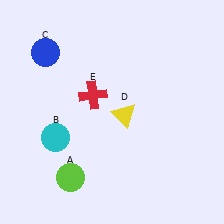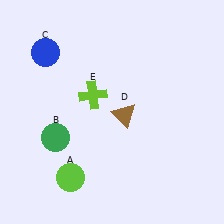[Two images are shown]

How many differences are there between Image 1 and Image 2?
There are 3 differences between the two images.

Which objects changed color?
B changed from cyan to green. D changed from yellow to brown. E changed from red to lime.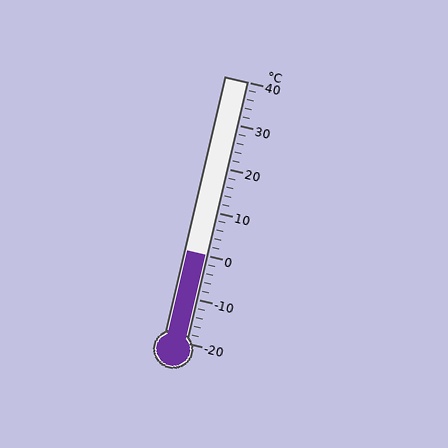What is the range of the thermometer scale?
The thermometer scale ranges from -20°C to 40°C.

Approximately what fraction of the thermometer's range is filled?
The thermometer is filled to approximately 35% of its range.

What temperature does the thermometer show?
The thermometer shows approximately 0°C.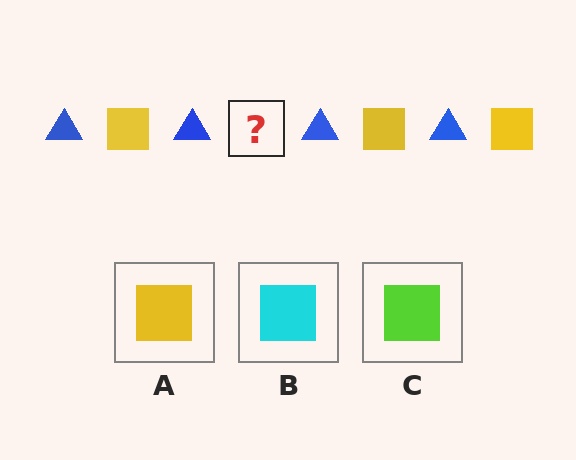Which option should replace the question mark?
Option A.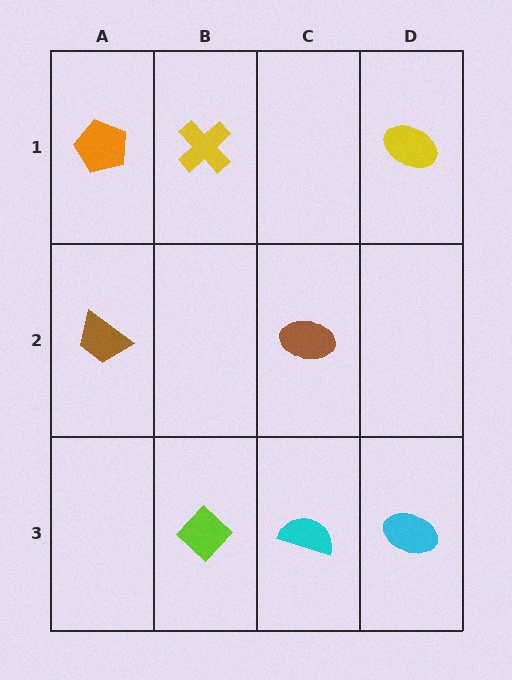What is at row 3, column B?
A lime diamond.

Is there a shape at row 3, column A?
No, that cell is empty.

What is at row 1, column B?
A yellow cross.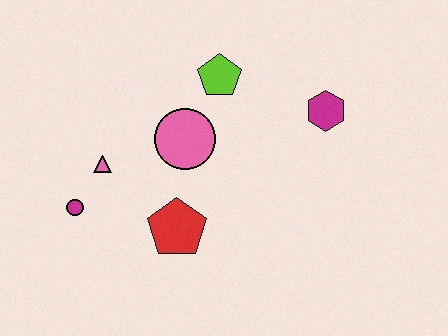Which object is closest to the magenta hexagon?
The lime pentagon is closest to the magenta hexagon.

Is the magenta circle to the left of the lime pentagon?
Yes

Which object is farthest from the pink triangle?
The magenta hexagon is farthest from the pink triangle.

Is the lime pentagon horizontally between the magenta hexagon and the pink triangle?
Yes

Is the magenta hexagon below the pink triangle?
No